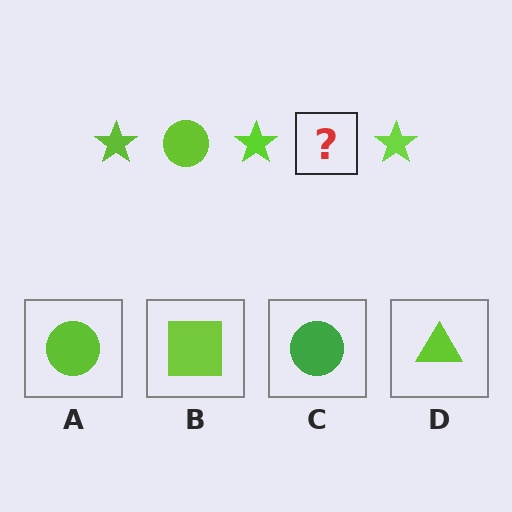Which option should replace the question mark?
Option A.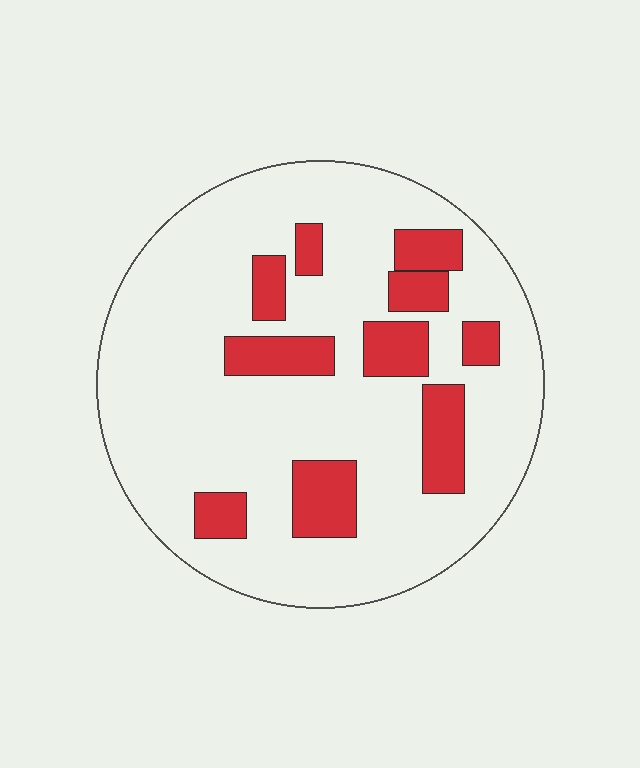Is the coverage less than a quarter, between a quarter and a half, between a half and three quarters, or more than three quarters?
Less than a quarter.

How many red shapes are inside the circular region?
10.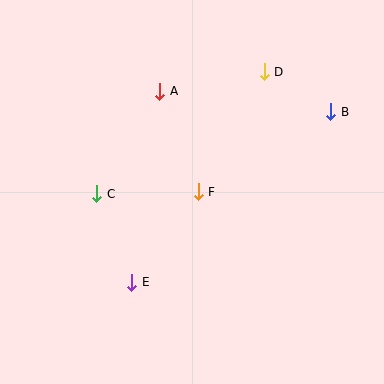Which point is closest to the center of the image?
Point F at (198, 192) is closest to the center.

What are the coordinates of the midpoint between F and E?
The midpoint between F and E is at (165, 237).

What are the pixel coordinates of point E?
Point E is at (132, 282).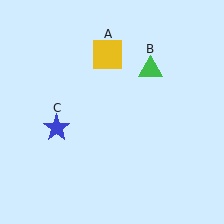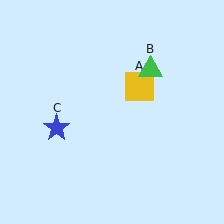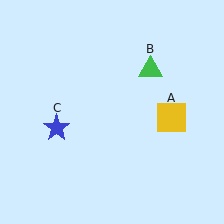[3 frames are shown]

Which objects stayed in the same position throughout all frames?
Green triangle (object B) and blue star (object C) remained stationary.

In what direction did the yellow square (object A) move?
The yellow square (object A) moved down and to the right.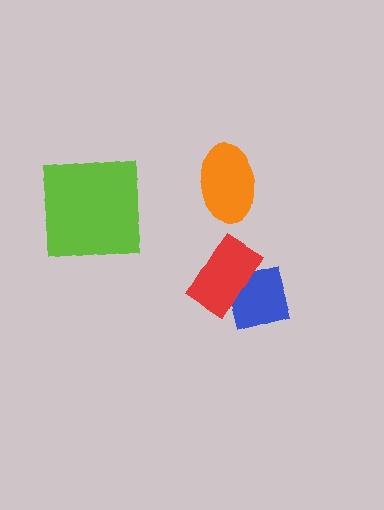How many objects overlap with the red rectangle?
1 object overlaps with the red rectangle.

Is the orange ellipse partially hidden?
No, no other shape covers it.